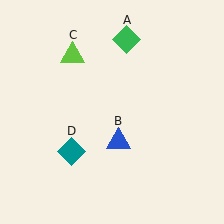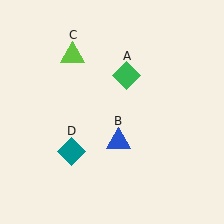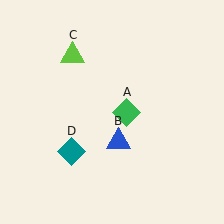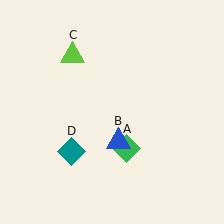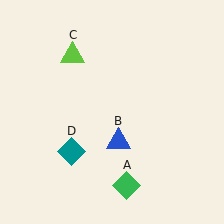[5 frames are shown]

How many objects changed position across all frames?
1 object changed position: green diamond (object A).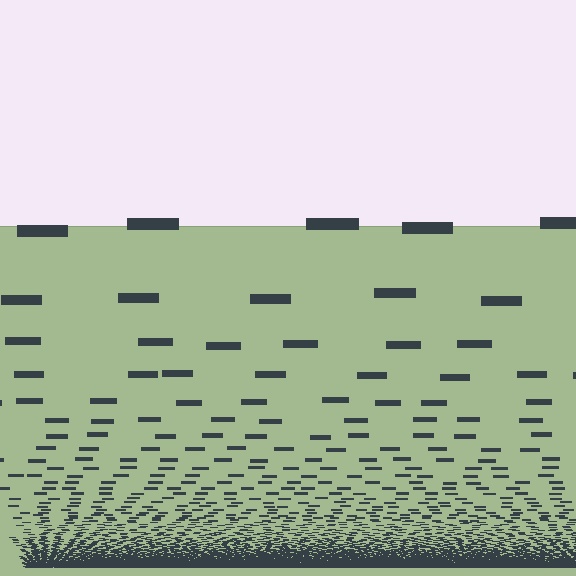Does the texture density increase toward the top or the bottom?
Density increases toward the bottom.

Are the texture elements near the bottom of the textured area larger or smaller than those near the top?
Smaller. The gradient is inverted — elements near the bottom are smaller and denser.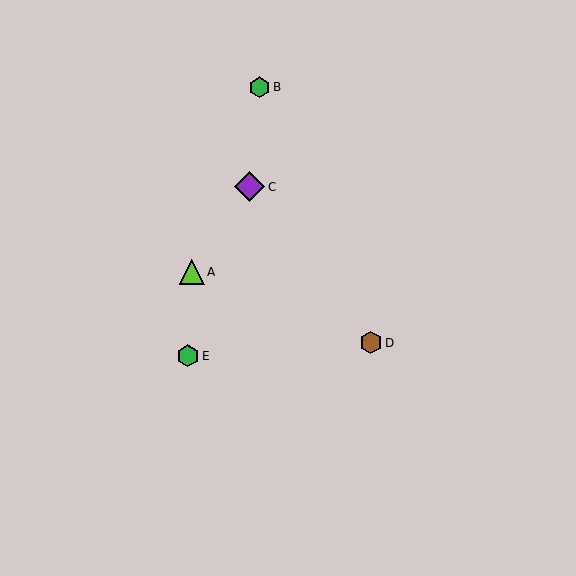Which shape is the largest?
The purple diamond (labeled C) is the largest.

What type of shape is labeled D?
Shape D is a brown hexagon.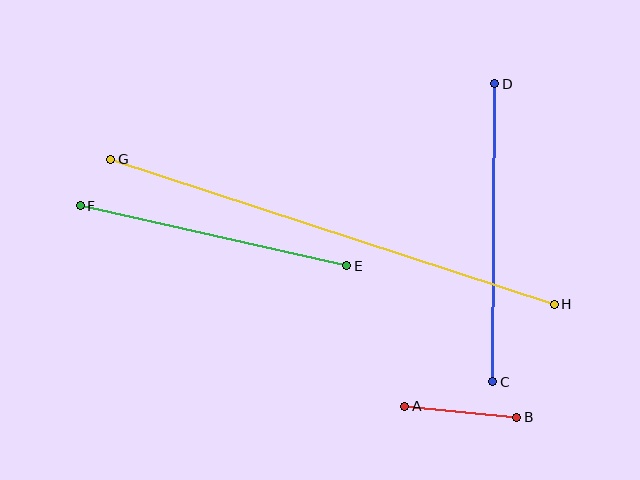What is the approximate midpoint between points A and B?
The midpoint is at approximately (461, 412) pixels.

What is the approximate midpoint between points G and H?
The midpoint is at approximately (332, 232) pixels.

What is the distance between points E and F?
The distance is approximately 273 pixels.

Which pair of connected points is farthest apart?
Points G and H are farthest apart.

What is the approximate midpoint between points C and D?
The midpoint is at approximately (494, 233) pixels.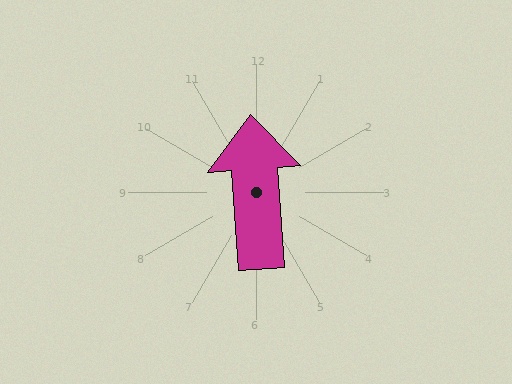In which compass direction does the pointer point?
North.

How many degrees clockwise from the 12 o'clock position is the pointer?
Approximately 356 degrees.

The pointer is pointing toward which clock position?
Roughly 12 o'clock.